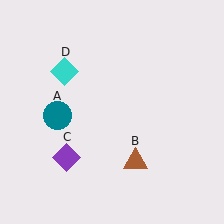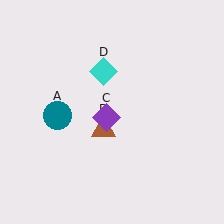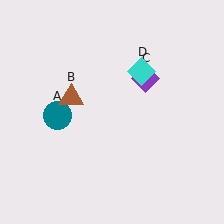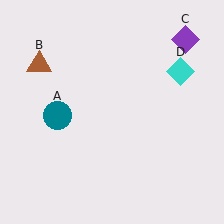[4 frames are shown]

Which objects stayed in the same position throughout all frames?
Teal circle (object A) remained stationary.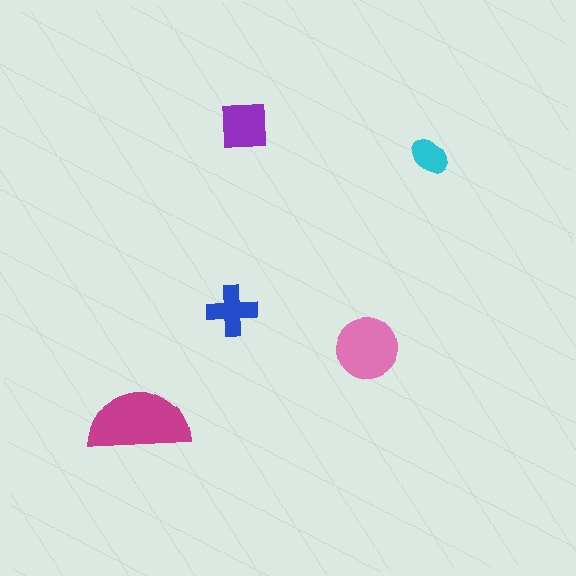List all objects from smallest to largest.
The cyan ellipse, the blue cross, the purple square, the pink circle, the magenta semicircle.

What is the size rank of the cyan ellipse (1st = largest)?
5th.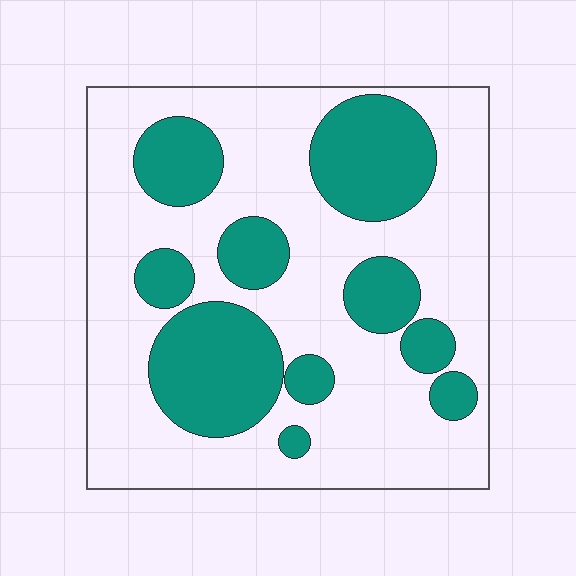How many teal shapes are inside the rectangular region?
10.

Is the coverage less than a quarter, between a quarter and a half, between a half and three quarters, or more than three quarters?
Between a quarter and a half.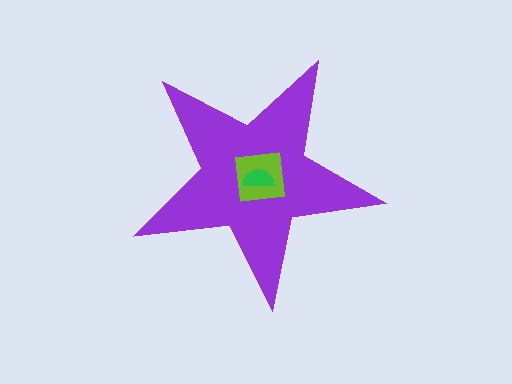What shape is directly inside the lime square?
The green semicircle.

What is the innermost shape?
The green semicircle.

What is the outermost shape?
The purple star.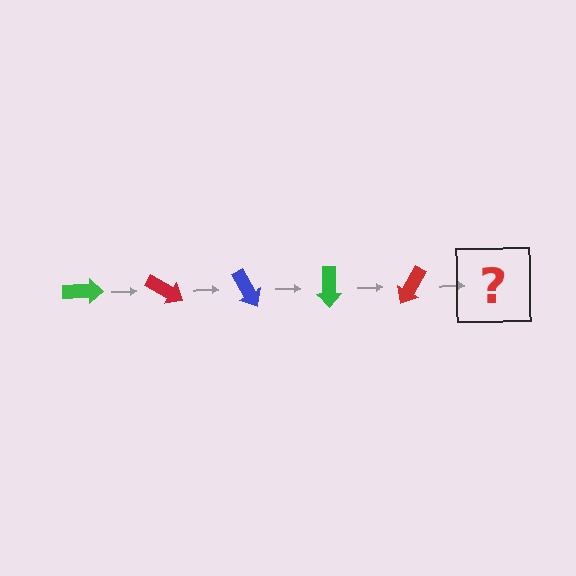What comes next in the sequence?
The next element should be a blue arrow, rotated 150 degrees from the start.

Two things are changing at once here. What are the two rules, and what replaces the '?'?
The two rules are that it rotates 30 degrees each step and the color cycles through green, red, and blue. The '?' should be a blue arrow, rotated 150 degrees from the start.